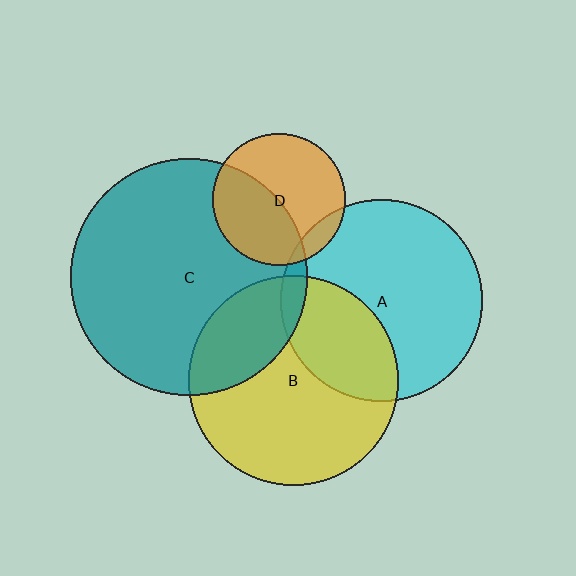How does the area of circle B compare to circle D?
Approximately 2.5 times.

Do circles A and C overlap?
Yes.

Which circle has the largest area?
Circle C (teal).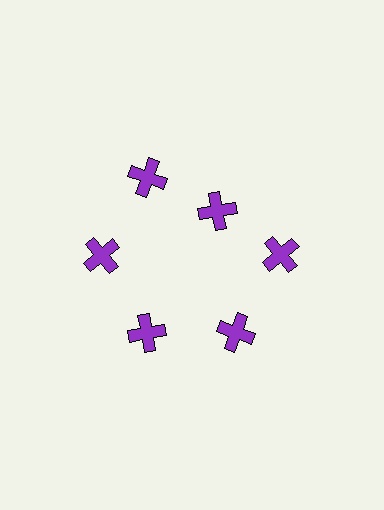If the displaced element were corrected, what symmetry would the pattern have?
It would have 6-fold rotational symmetry — the pattern would map onto itself every 60 degrees.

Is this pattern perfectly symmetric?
No. The 6 purple crosses are arranged in a ring, but one element near the 1 o'clock position is pulled inward toward the center, breaking the 6-fold rotational symmetry.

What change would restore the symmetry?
The symmetry would be restored by moving it outward, back onto the ring so that all 6 crosses sit at equal angles and equal distance from the center.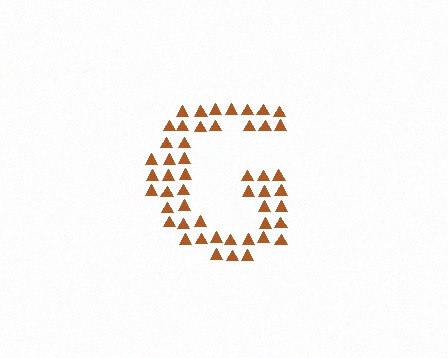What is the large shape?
The large shape is the letter G.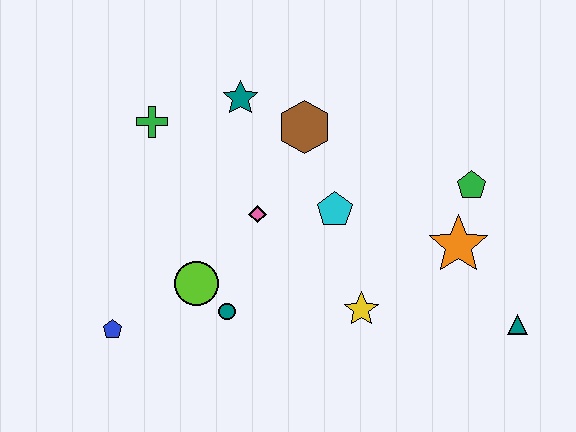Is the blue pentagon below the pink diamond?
Yes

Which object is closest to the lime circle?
The teal circle is closest to the lime circle.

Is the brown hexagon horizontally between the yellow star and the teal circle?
Yes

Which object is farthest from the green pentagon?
The blue pentagon is farthest from the green pentagon.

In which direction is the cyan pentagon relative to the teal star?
The cyan pentagon is below the teal star.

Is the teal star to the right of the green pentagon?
No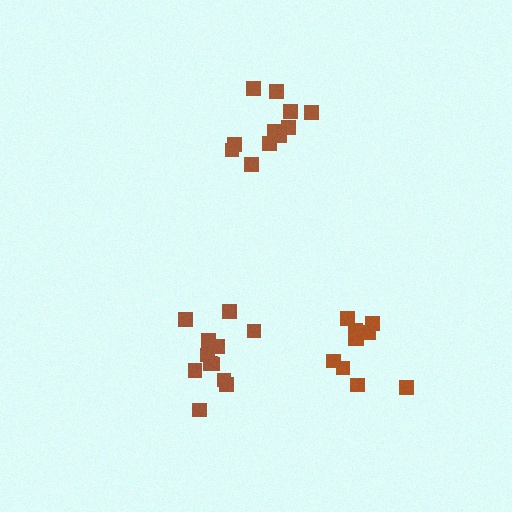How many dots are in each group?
Group 1: 13 dots, Group 2: 12 dots, Group 3: 10 dots (35 total).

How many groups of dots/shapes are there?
There are 3 groups.